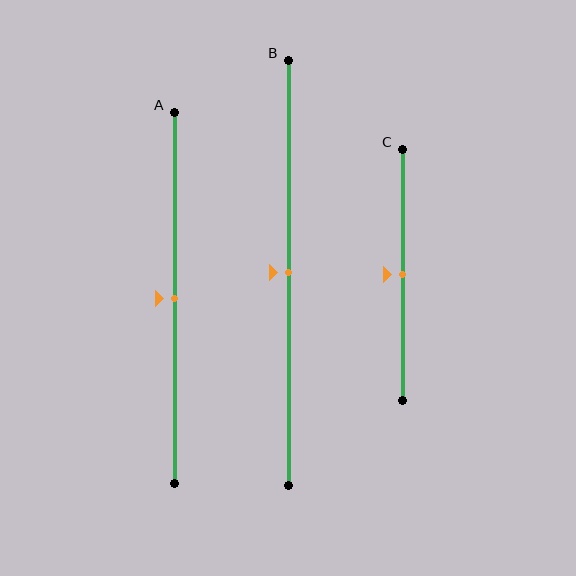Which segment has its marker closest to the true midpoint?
Segment A has its marker closest to the true midpoint.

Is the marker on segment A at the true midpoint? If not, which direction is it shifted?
Yes, the marker on segment A is at the true midpoint.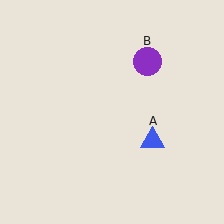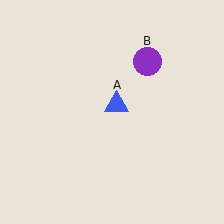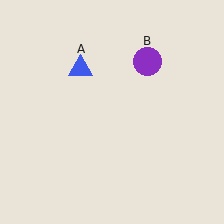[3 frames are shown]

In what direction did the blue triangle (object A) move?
The blue triangle (object A) moved up and to the left.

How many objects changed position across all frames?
1 object changed position: blue triangle (object A).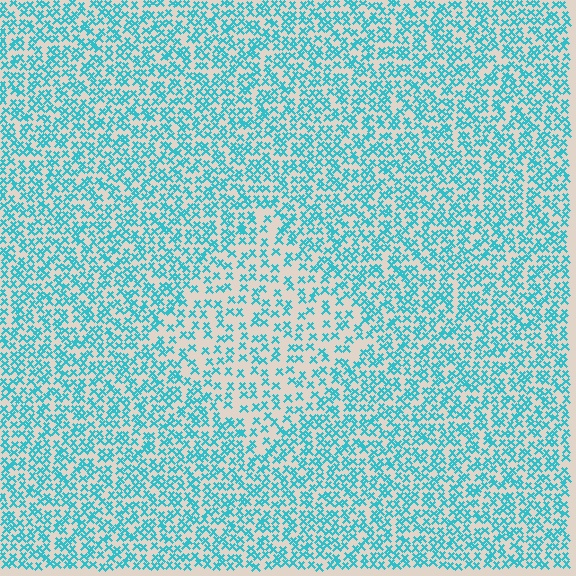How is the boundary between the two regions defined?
The boundary is defined by a change in element density (approximately 1.8x ratio). All elements are the same color, size, and shape.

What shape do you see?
I see a diamond.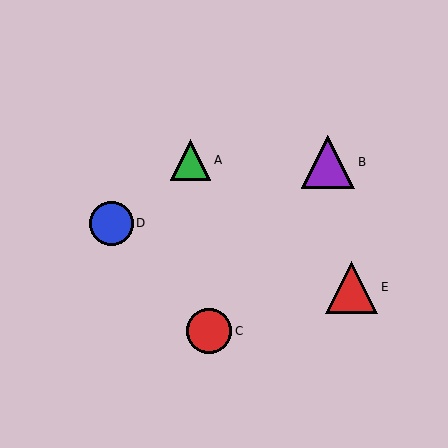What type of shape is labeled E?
Shape E is a red triangle.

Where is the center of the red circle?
The center of the red circle is at (209, 331).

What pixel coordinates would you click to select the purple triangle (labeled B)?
Click at (328, 162) to select the purple triangle B.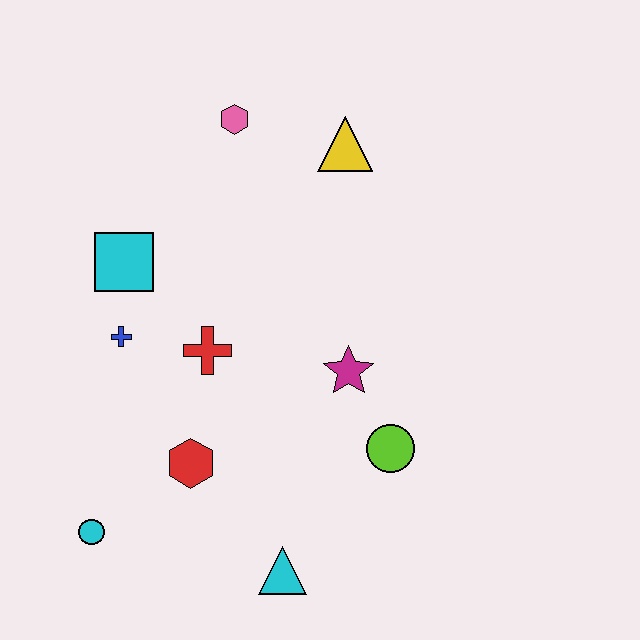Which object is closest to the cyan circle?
The red hexagon is closest to the cyan circle.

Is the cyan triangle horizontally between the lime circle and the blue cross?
Yes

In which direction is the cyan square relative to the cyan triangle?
The cyan square is above the cyan triangle.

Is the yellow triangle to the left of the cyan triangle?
No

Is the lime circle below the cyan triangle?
No